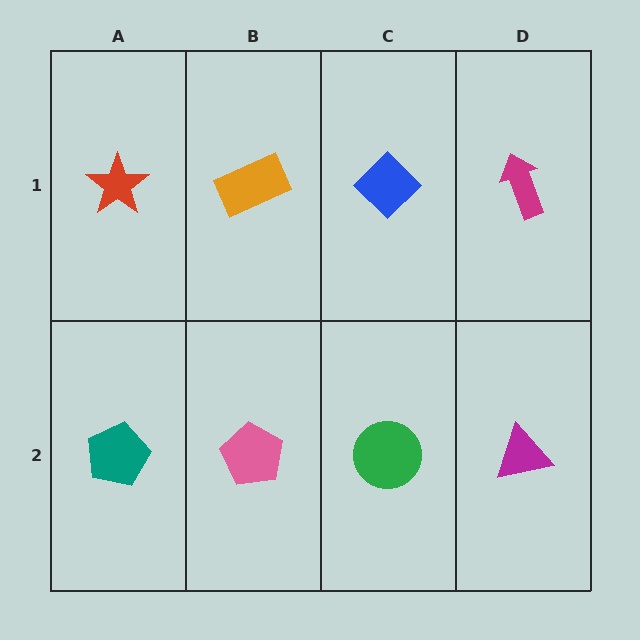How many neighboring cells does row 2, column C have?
3.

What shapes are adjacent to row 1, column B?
A pink pentagon (row 2, column B), a red star (row 1, column A), a blue diamond (row 1, column C).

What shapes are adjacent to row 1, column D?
A magenta triangle (row 2, column D), a blue diamond (row 1, column C).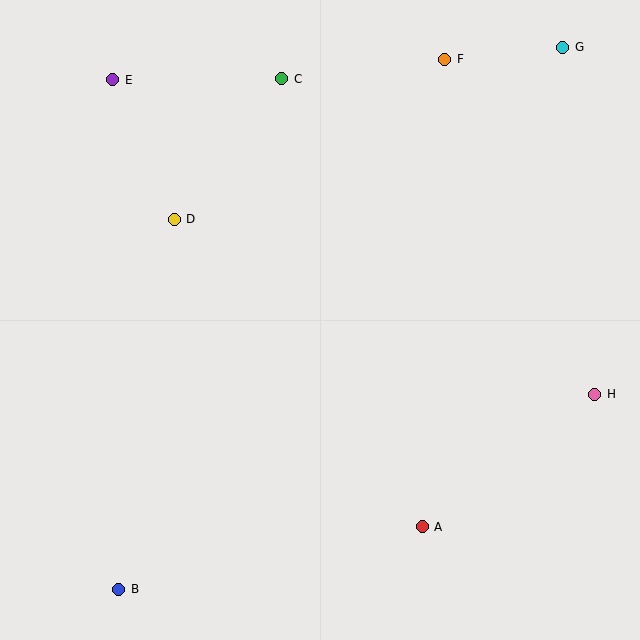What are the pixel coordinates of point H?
Point H is at (595, 394).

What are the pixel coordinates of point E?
Point E is at (113, 80).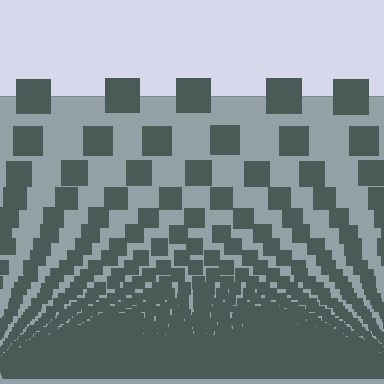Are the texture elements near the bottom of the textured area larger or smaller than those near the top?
Smaller. The gradient is inverted — elements near the bottom are smaller and denser.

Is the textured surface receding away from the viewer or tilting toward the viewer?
The surface appears to tilt toward the viewer. Texture elements get larger and sparser toward the top.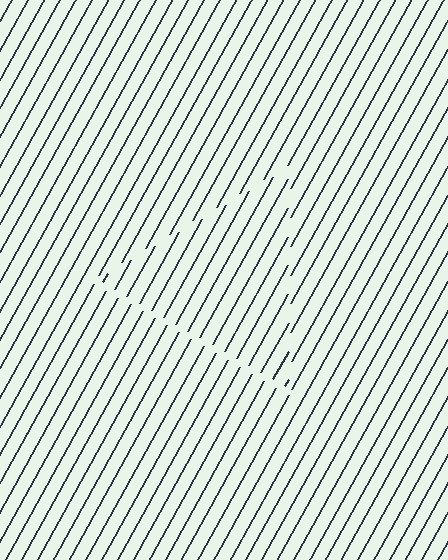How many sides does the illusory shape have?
3 sides — the line-ends trace a triangle.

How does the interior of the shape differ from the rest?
The interior of the shape contains the same grating, shifted by half a period — the contour is defined by the phase discontinuity where line-ends from the inner and outer gratings abut.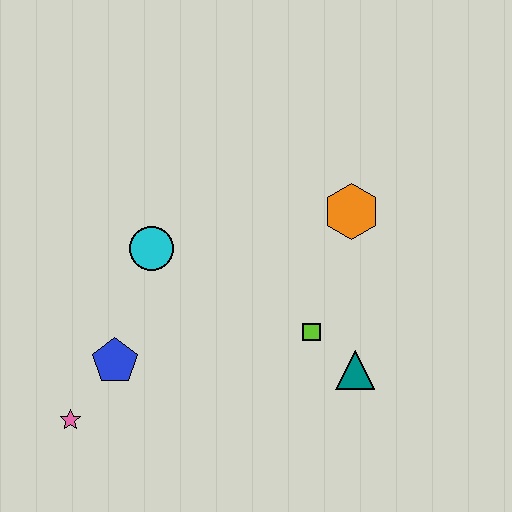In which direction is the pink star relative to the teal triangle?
The pink star is to the left of the teal triangle.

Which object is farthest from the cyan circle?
The teal triangle is farthest from the cyan circle.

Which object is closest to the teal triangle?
The lime square is closest to the teal triangle.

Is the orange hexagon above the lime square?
Yes